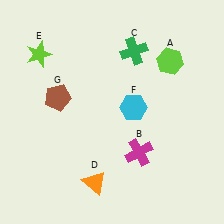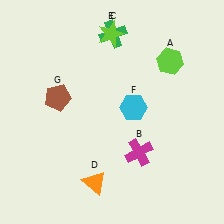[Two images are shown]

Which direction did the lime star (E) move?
The lime star (E) moved right.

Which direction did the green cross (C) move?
The green cross (C) moved left.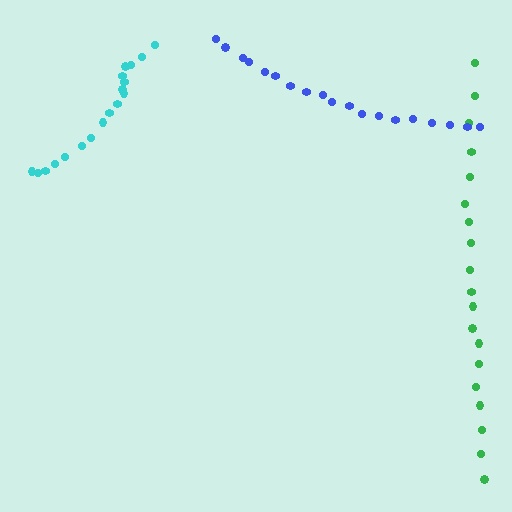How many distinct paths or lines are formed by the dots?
There are 3 distinct paths.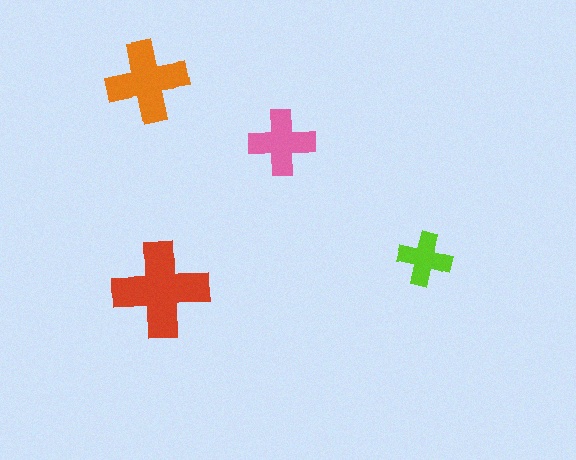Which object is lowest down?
The red cross is bottommost.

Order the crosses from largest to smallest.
the red one, the orange one, the pink one, the lime one.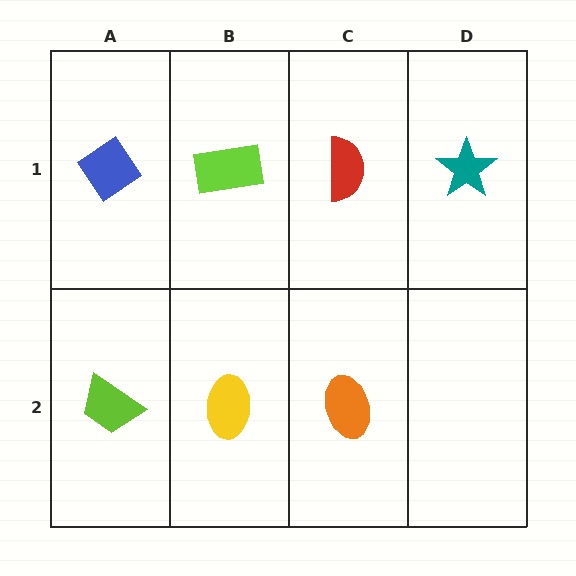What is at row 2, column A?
A lime trapezoid.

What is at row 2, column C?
An orange ellipse.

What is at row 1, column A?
A blue diamond.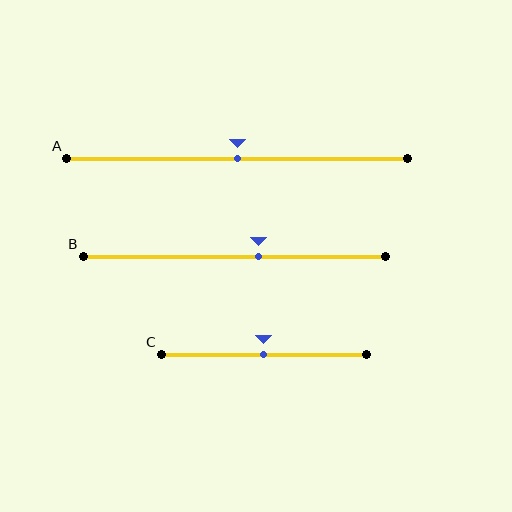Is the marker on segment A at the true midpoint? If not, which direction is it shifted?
Yes, the marker on segment A is at the true midpoint.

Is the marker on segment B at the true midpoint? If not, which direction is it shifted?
No, the marker on segment B is shifted to the right by about 8% of the segment length.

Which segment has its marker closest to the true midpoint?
Segment A has its marker closest to the true midpoint.